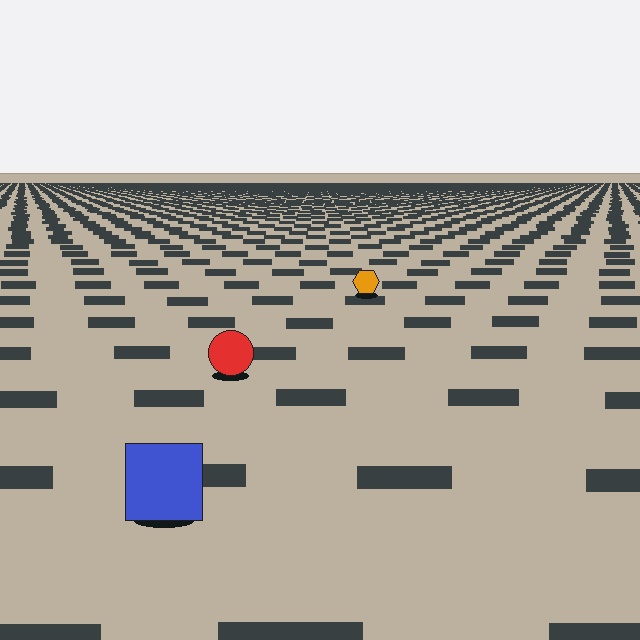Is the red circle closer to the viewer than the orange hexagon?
Yes. The red circle is closer — you can tell from the texture gradient: the ground texture is coarser near it.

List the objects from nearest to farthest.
From nearest to farthest: the blue square, the red circle, the orange hexagon.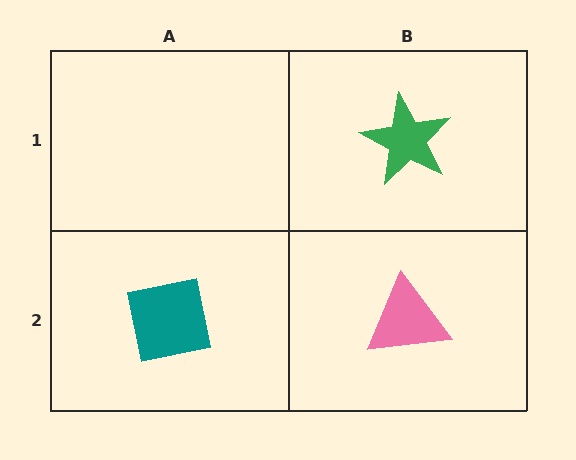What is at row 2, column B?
A pink triangle.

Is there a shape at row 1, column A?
No, that cell is empty.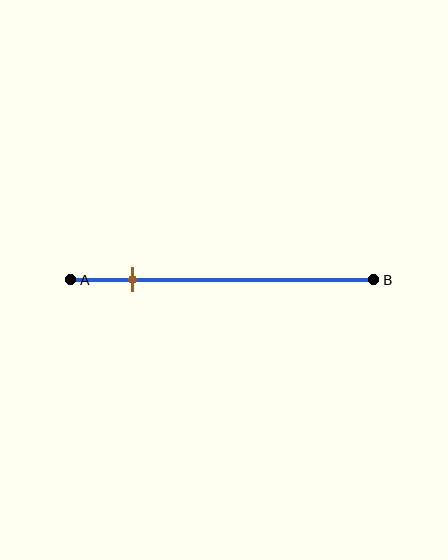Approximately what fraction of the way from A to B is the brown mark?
The brown mark is approximately 20% of the way from A to B.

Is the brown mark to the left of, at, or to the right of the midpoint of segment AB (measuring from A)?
The brown mark is to the left of the midpoint of segment AB.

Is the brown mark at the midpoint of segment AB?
No, the mark is at about 20% from A, not at the 50% midpoint.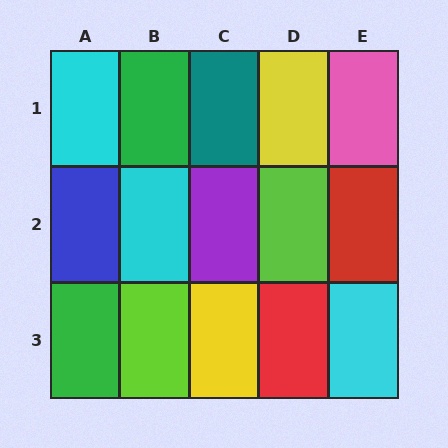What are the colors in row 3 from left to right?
Green, lime, yellow, red, cyan.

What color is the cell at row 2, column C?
Purple.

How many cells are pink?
1 cell is pink.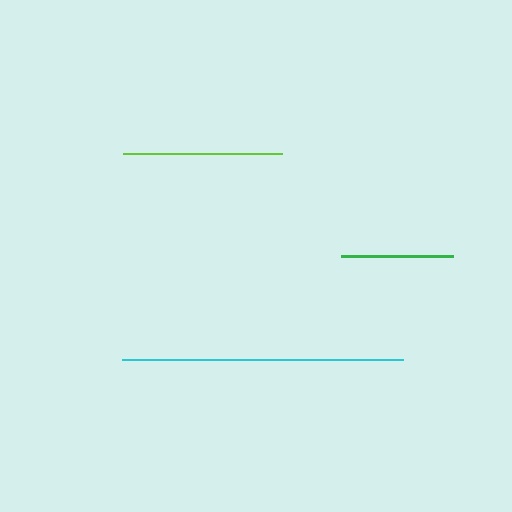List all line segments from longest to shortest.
From longest to shortest: cyan, lime, green.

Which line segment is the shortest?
The green line is the shortest at approximately 112 pixels.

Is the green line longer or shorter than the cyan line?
The cyan line is longer than the green line.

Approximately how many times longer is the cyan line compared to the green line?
The cyan line is approximately 2.5 times the length of the green line.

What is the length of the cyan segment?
The cyan segment is approximately 281 pixels long.